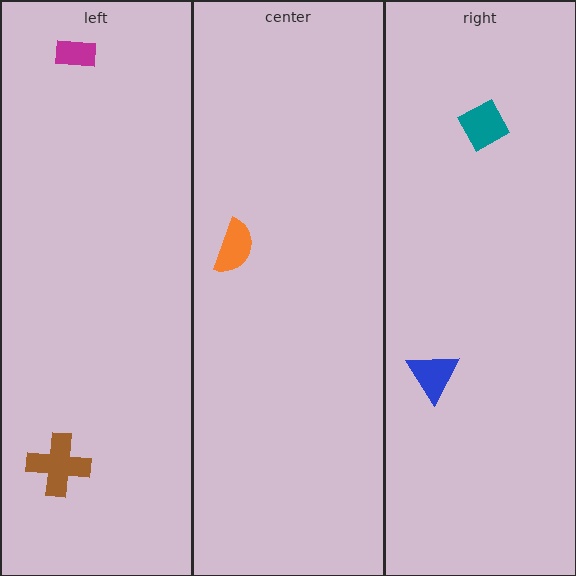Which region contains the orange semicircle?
The center region.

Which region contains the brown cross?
The left region.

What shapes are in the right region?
The teal diamond, the blue triangle.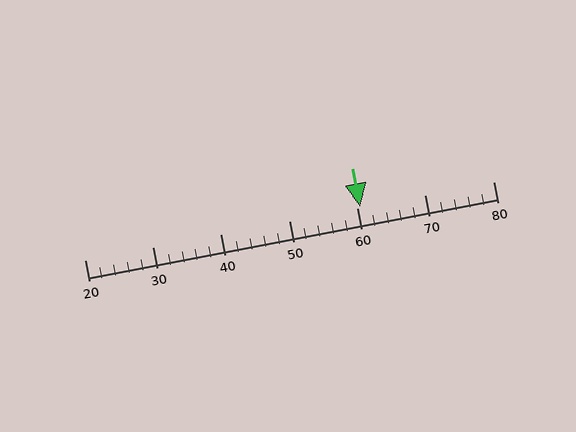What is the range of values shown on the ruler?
The ruler shows values from 20 to 80.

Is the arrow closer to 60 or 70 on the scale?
The arrow is closer to 60.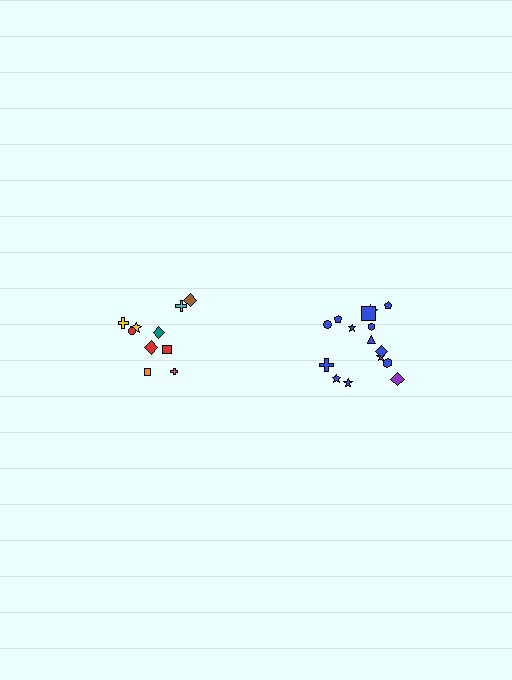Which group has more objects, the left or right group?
The right group.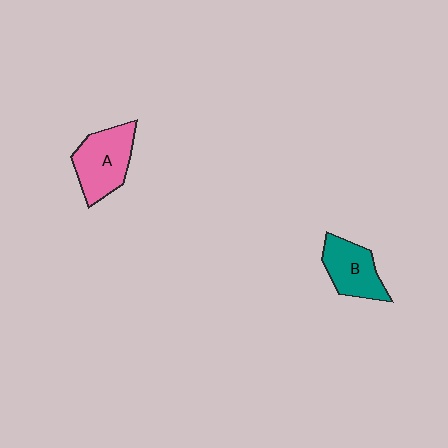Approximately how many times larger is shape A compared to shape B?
Approximately 1.2 times.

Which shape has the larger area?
Shape A (pink).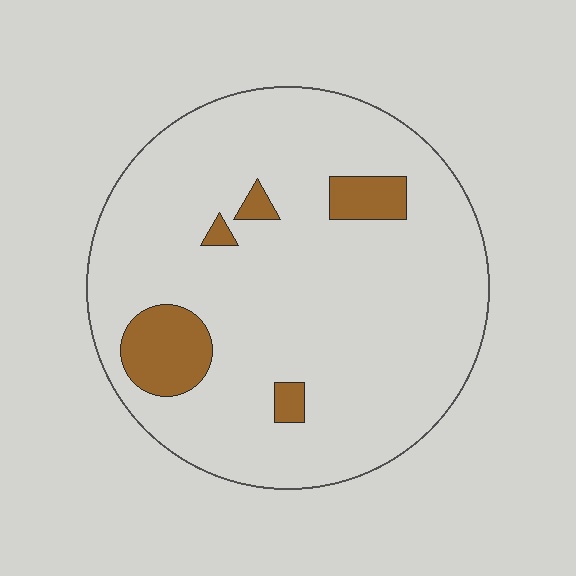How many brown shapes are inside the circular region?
5.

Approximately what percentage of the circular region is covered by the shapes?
Approximately 10%.